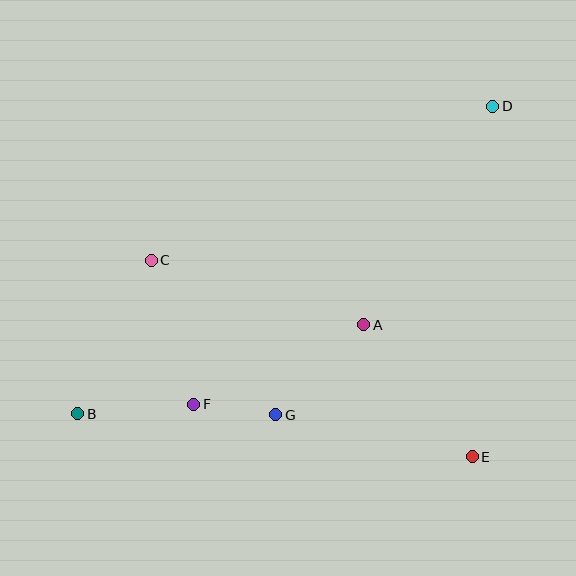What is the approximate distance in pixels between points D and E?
The distance between D and E is approximately 351 pixels.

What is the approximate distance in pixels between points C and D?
The distance between C and D is approximately 375 pixels.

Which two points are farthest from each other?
Points B and D are farthest from each other.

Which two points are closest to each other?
Points F and G are closest to each other.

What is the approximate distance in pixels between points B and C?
The distance between B and C is approximately 170 pixels.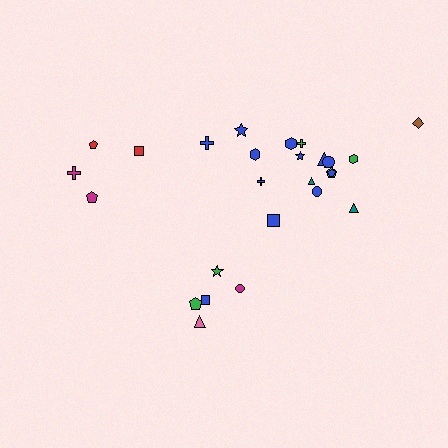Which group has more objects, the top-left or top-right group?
The top-right group.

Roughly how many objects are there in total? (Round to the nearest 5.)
Roughly 25 objects in total.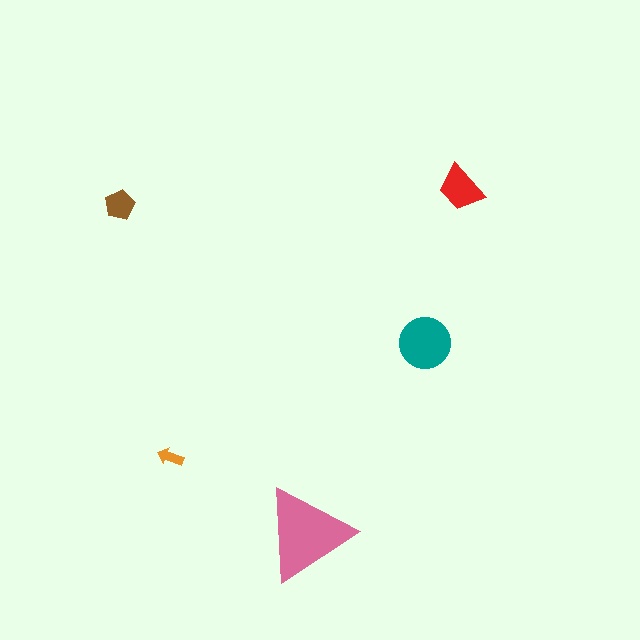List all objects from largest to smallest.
The pink triangle, the teal circle, the red trapezoid, the brown pentagon, the orange arrow.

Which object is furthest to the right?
The red trapezoid is rightmost.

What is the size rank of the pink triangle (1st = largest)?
1st.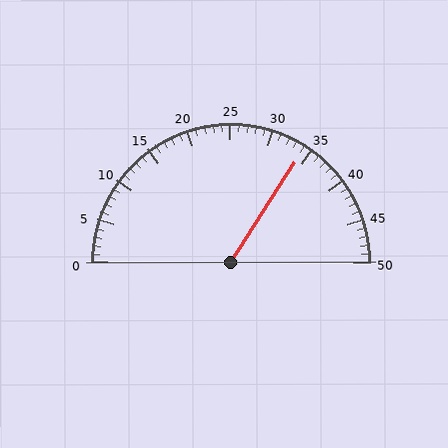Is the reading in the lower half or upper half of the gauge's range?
The reading is in the upper half of the range (0 to 50).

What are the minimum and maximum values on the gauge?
The gauge ranges from 0 to 50.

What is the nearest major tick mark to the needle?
The nearest major tick mark is 35.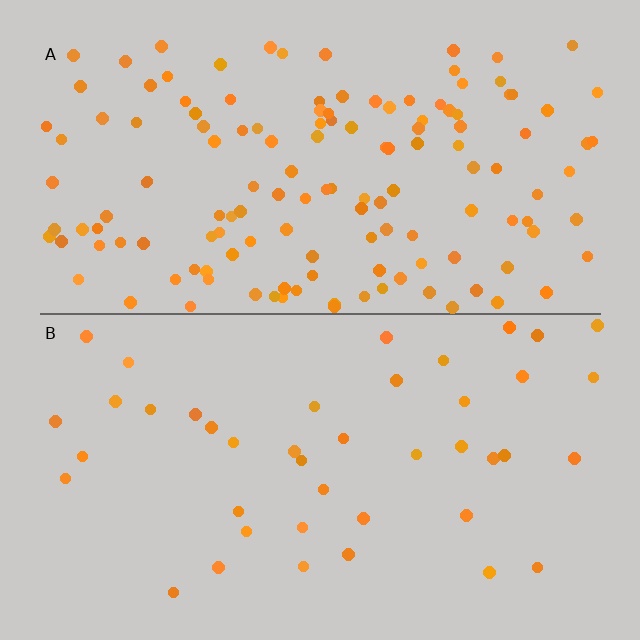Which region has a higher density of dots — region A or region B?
A (the top).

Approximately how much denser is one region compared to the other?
Approximately 3.3× — region A over region B.